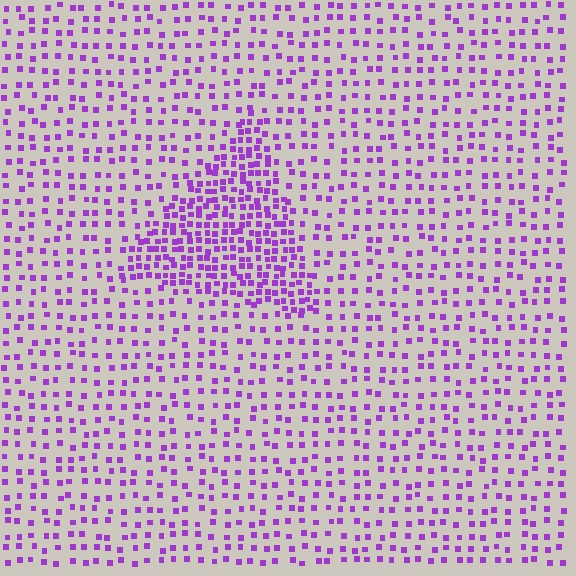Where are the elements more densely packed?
The elements are more densely packed inside the triangle boundary.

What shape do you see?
I see a triangle.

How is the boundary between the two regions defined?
The boundary is defined by a change in element density (approximately 2.3x ratio). All elements are the same color, size, and shape.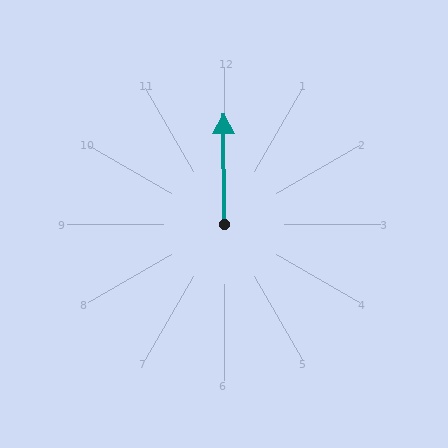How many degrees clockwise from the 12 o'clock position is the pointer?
Approximately 360 degrees.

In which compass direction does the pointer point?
North.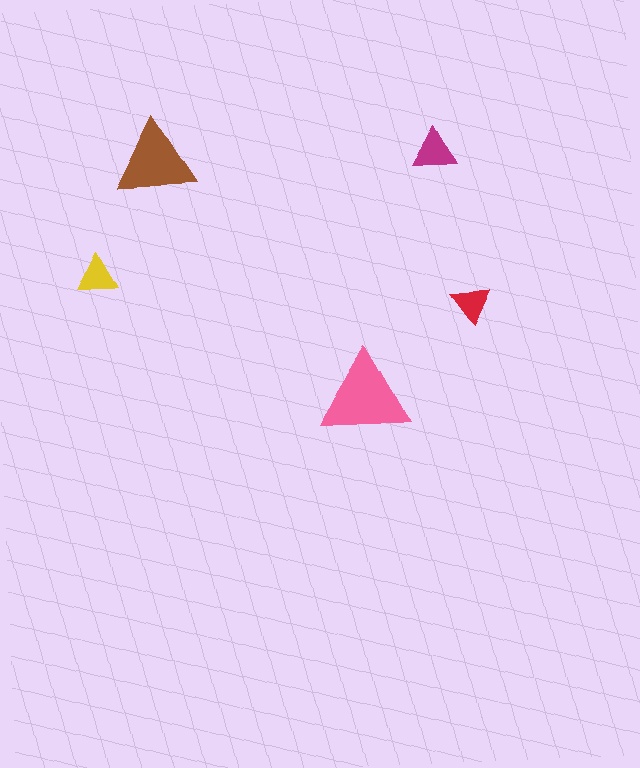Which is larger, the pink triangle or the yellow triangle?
The pink one.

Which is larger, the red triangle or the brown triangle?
The brown one.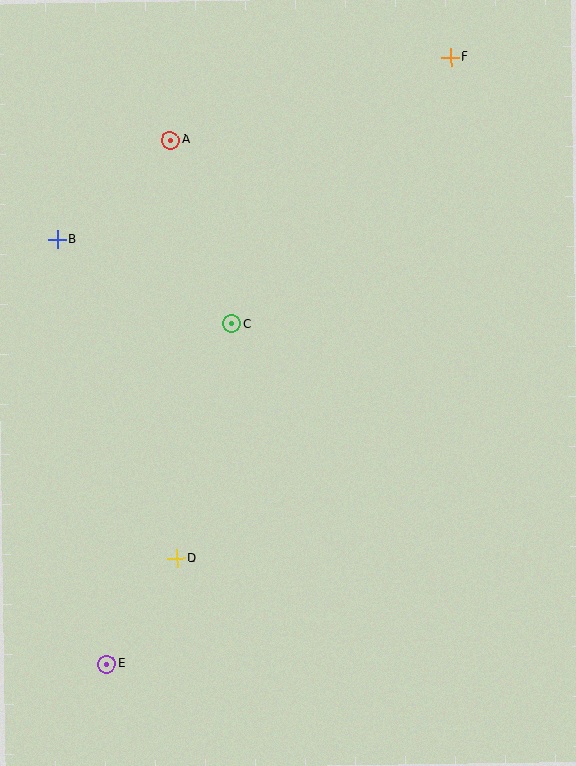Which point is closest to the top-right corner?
Point F is closest to the top-right corner.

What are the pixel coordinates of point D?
Point D is at (177, 558).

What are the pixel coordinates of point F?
Point F is at (450, 57).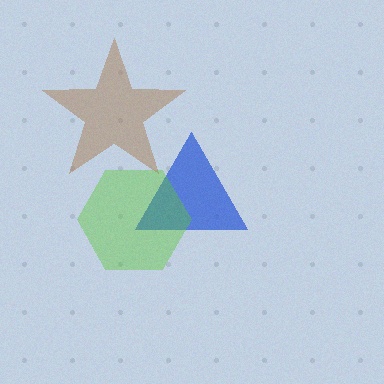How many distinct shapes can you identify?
There are 3 distinct shapes: a blue triangle, a lime hexagon, a brown star.